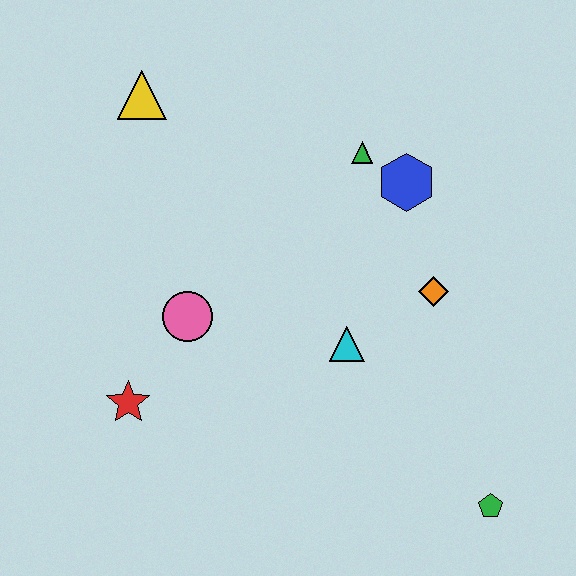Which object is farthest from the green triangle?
The green pentagon is farthest from the green triangle.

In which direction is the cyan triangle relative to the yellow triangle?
The cyan triangle is below the yellow triangle.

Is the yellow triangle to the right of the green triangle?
No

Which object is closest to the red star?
The pink circle is closest to the red star.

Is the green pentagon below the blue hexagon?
Yes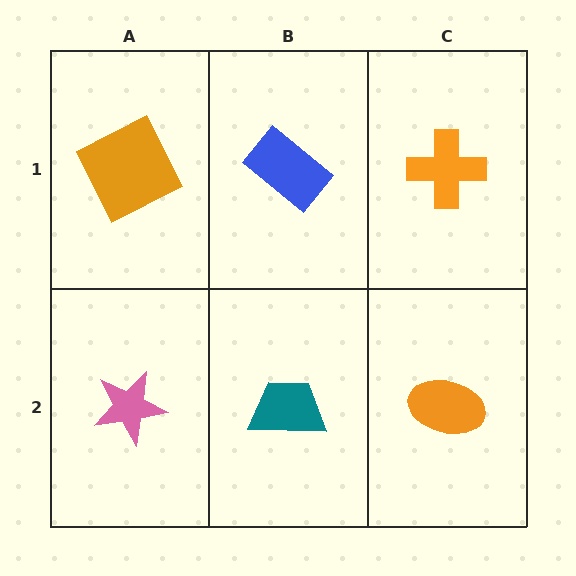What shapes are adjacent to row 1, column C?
An orange ellipse (row 2, column C), a blue rectangle (row 1, column B).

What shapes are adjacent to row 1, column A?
A pink star (row 2, column A), a blue rectangle (row 1, column B).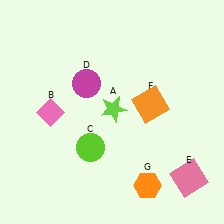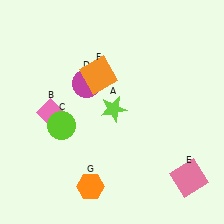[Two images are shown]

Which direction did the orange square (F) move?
The orange square (F) moved left.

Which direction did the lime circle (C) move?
The lime circle (C) moved left.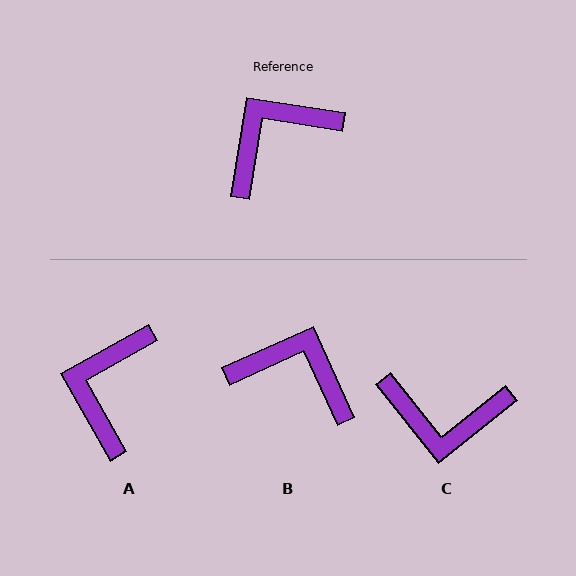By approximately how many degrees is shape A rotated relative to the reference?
Approximately 38 degrees counter-clockwise.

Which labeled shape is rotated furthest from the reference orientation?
C, about 138 degrees away.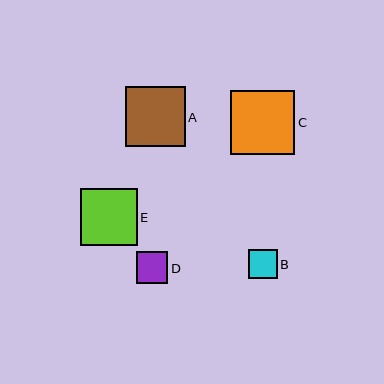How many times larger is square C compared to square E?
Square C is approximately 1.1 times the size of square E.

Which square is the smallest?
Square B is the smallest with a size of approximately 29 pixels.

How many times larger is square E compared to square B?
Square E is approximately 2.0 times the size of square B.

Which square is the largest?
Square C is the largest with a size of approximately 64 pixels.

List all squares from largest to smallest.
From largest to smallest: C, A, E, D, B.